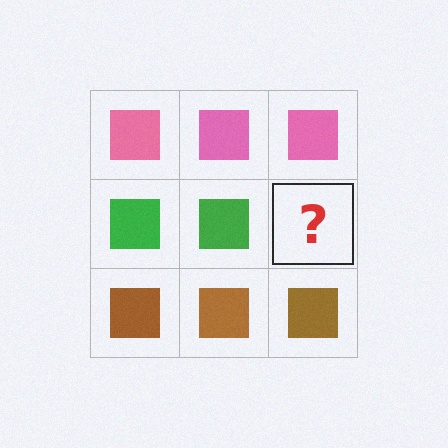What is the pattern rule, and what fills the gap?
The rule is that each row has a consistent color. The gap should be filled with a green square.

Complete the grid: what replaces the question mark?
The question mark should be replaced with a green square.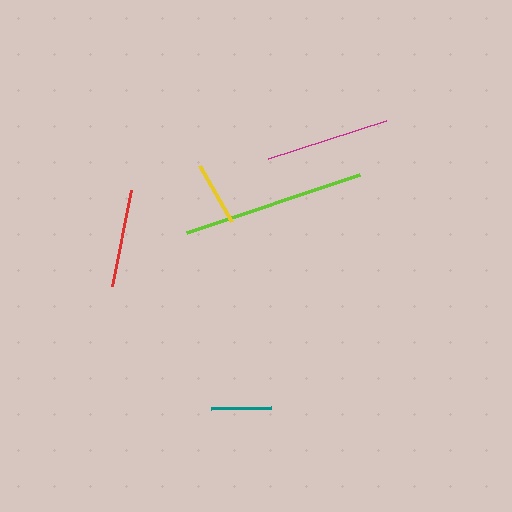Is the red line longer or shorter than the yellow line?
The red line is longer than the yellow line.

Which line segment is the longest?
The lime line is the longest at approximately 182 pixels.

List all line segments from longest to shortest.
From longest to shortest: lime, magenta, red, yellow, teal.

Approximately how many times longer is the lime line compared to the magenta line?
The lime line is approximately 1.5 times the length of the magenta line.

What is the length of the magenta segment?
The magenta segment is approximately 125 pixels long.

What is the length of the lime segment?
The lime segment is approximately 182 pixels long.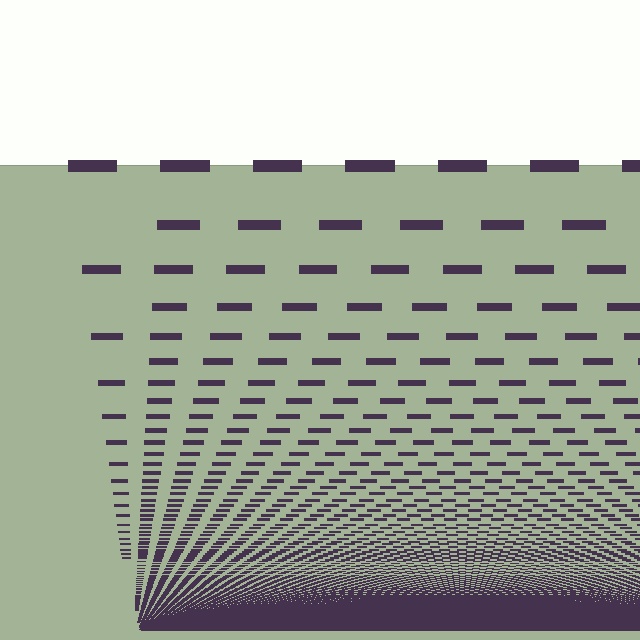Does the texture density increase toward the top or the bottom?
Density increases toward the bottom.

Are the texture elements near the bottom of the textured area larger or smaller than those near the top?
Smaller. The gradient is inverted — elements near the bottom are smaller and denser.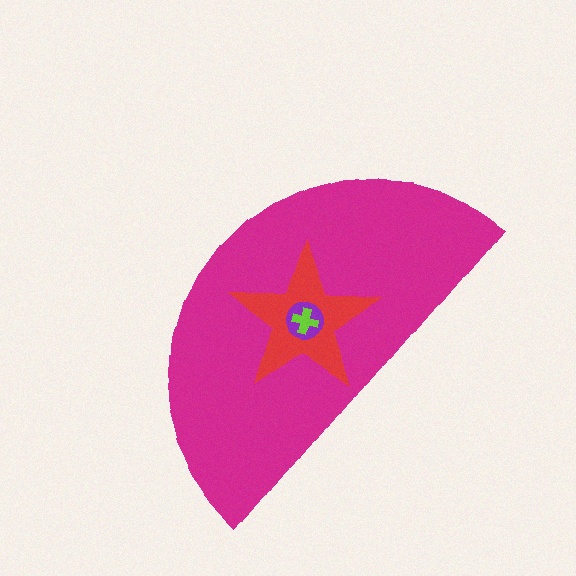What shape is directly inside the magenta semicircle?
The red star.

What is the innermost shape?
The lime cross.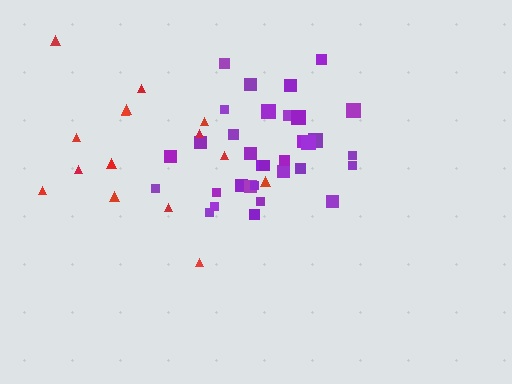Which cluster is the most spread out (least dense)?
Red.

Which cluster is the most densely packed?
Purple.